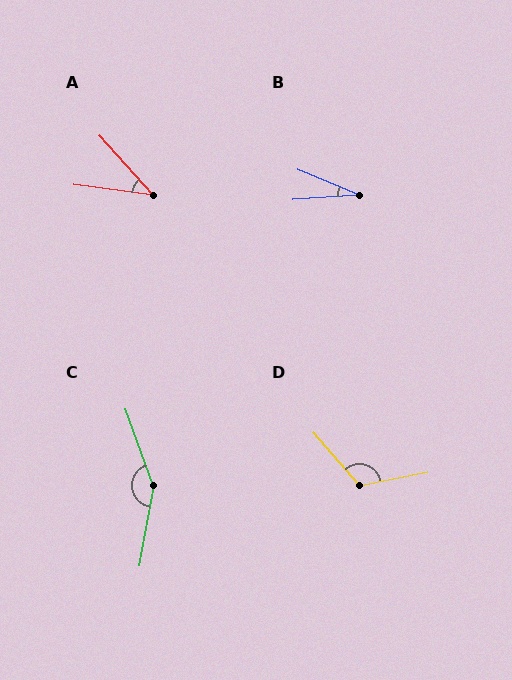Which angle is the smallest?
B, at approximately 26 degrees.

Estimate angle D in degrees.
Approximately 120 degrees.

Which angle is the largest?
C, at approximately 150 degrees.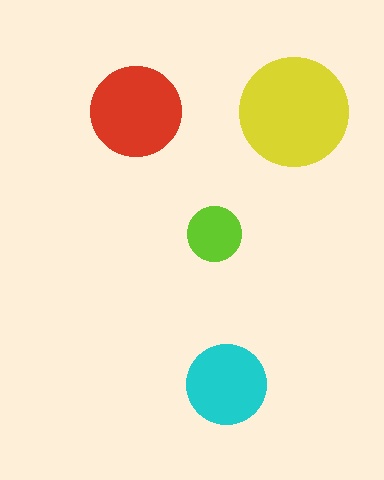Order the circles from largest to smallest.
the yellow one, the red one, the cyan one, the lime one.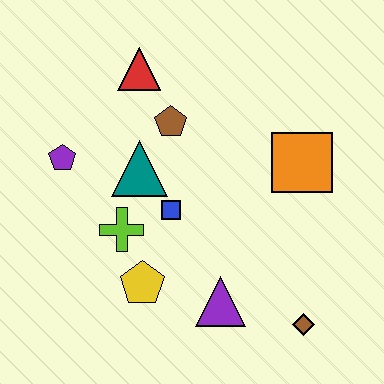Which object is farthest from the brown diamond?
The red triangle is farthest from the brown diamond.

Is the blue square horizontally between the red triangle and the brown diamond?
Yes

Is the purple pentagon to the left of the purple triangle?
Yes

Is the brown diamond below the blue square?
Yes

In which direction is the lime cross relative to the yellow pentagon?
The lime cross is above the yellow pentagon.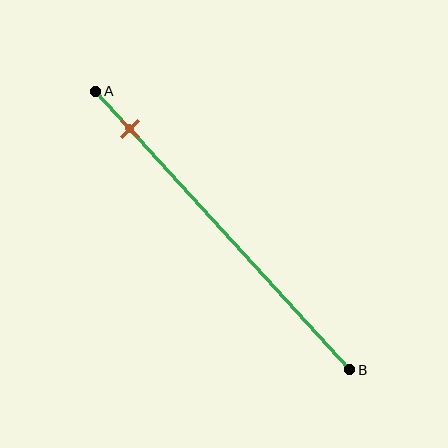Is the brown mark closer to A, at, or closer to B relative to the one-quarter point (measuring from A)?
The brown mark is closer to point A than the one-quarter point of segment AB.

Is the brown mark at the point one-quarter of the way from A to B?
No, the mark is at about 15% from A, not at the 25% one-quarter point.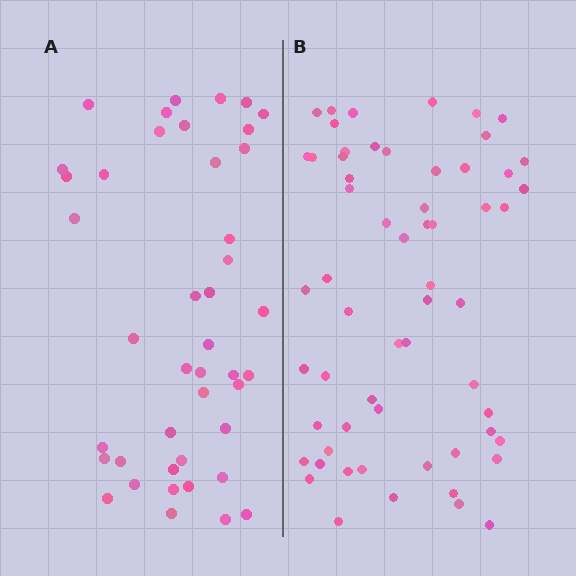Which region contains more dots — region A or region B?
Region B (the right region) has more dots.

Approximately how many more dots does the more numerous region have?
Region B has approximately 15 more dots than region A.